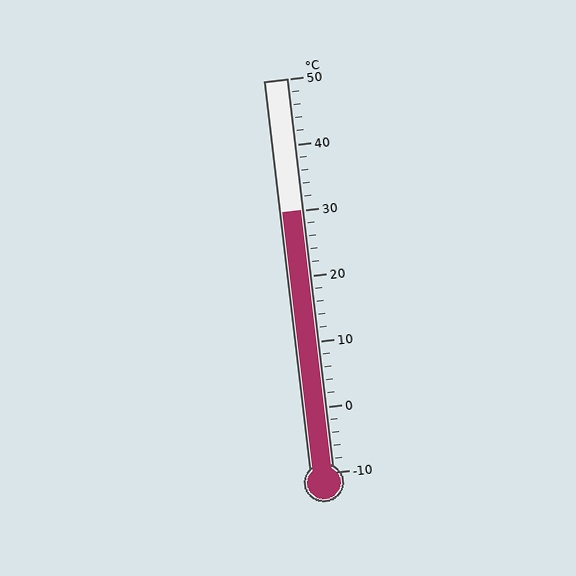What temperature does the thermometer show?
The thermometer shows approximately 30°C.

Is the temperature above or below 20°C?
The temperature is above 20°C.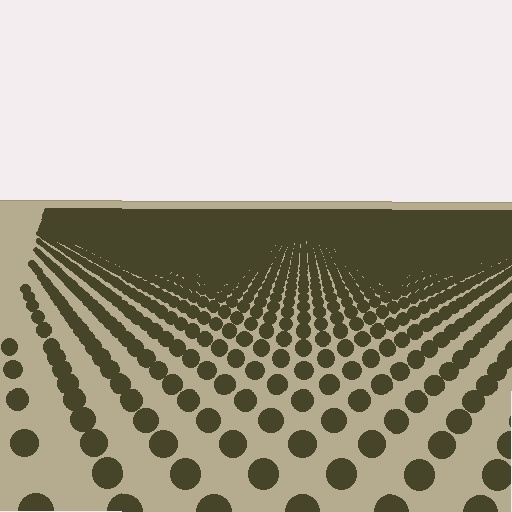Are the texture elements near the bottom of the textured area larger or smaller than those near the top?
Larger. Near the bottom, elements are closer to the viewer and appear at a bigger on-screen size.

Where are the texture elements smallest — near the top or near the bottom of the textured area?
Near the top.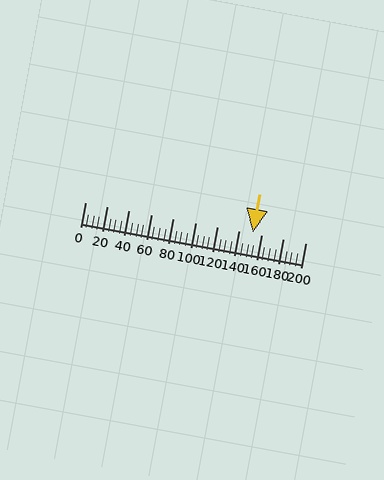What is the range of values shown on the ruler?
The ruler shows values from 0 to 200.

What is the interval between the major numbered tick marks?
The major tick marks are spaced 20 units apart.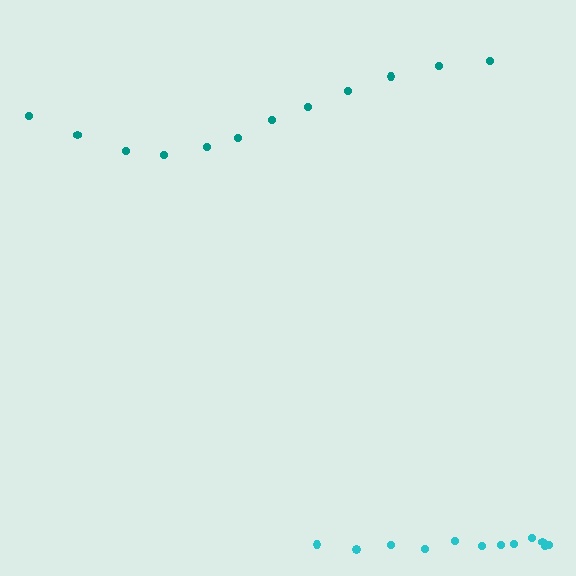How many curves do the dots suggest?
There are 2 distinct paths.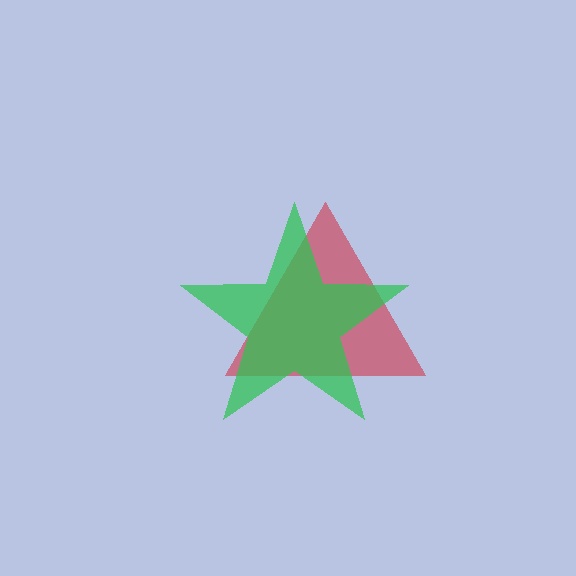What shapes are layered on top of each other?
The layered shapes are: a red triangle, a green star.